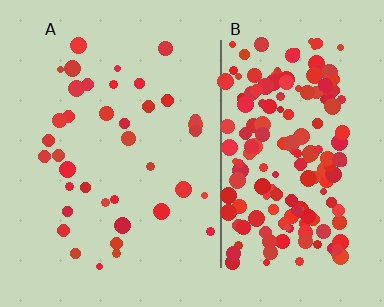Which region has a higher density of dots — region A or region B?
B (the right).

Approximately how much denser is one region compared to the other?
Approximately 5.0× — region B over region A.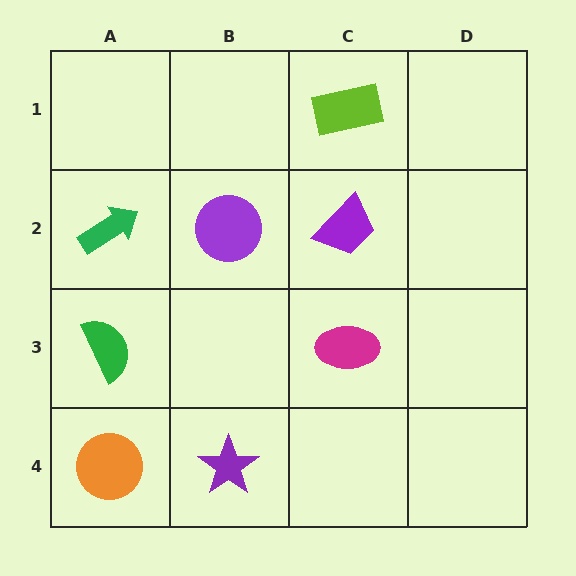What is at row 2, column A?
A green arrow.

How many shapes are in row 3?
2 shapes.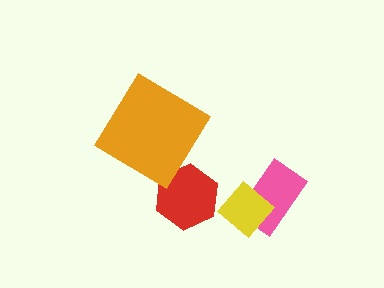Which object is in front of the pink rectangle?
The yellow diamond is in front of the pink rectangle.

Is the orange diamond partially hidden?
No, no other shape covers it.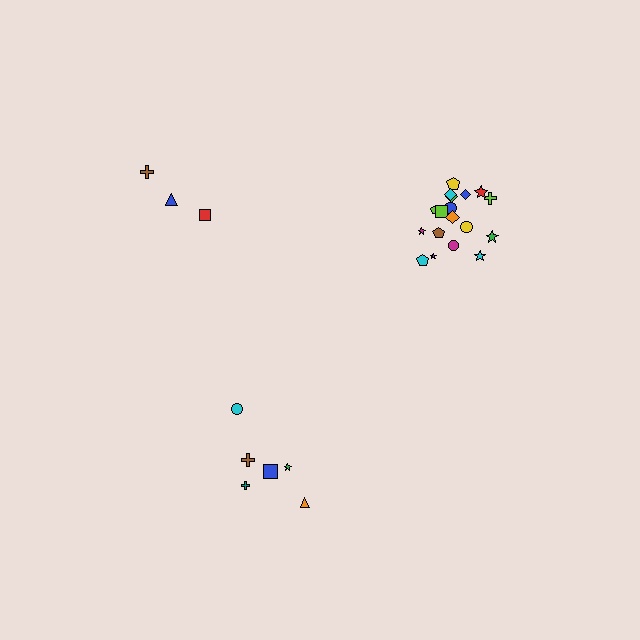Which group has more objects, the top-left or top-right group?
The top-right group.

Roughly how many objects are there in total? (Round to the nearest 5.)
Roughly 25 objects in total.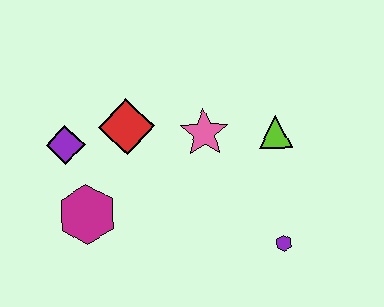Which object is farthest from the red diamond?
The purple hexagon is farthest from the red diamond.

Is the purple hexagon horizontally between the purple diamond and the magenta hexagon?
No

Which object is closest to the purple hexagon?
The lime triangle is closest to the purple hexagon.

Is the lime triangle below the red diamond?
Yes